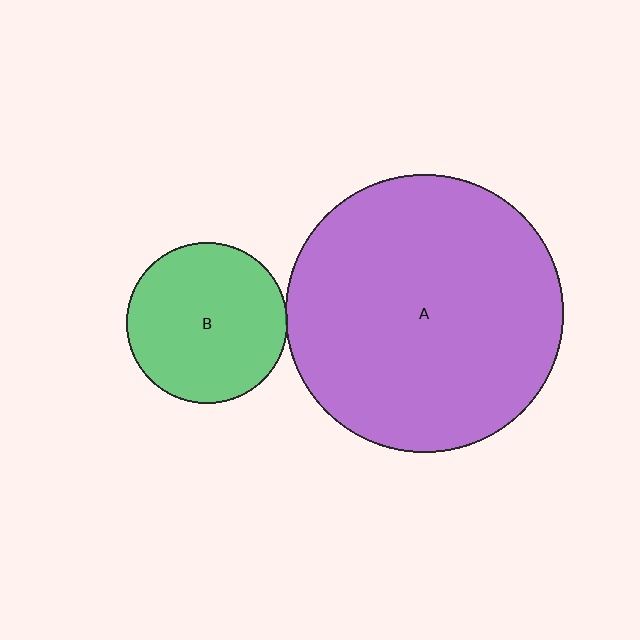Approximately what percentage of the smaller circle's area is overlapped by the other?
Approximately 5%.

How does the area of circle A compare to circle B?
Approximately 3.0 times.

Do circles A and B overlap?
Yes.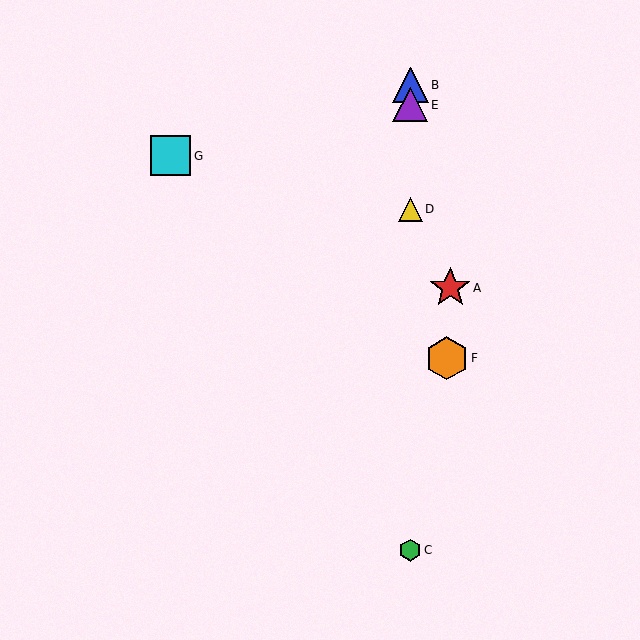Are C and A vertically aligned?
No, C is at x≈410 and A is at x≈450.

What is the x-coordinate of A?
Object A is at x≈450.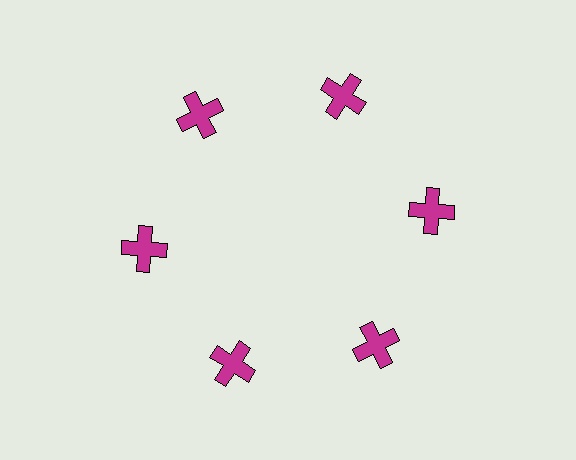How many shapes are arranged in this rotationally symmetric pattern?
There are 6 shapes, arranged in 6 groups of 1.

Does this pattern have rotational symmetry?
Yes, this pattern has 6-fold rotational symmetry. It looks the same after rotating 60 degrees around the center.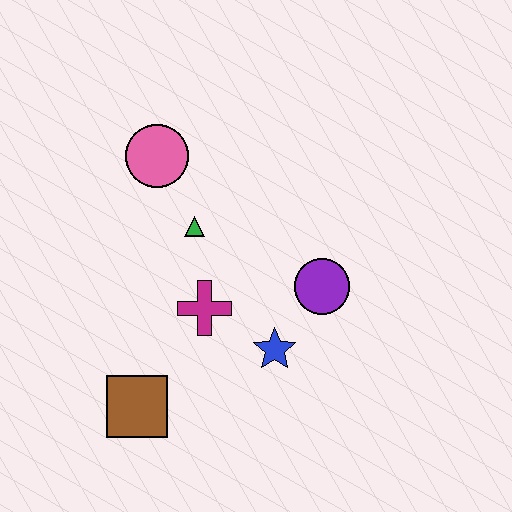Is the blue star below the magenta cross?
Yes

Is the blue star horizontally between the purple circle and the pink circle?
Yes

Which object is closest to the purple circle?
The blue star is closest to the purple circle.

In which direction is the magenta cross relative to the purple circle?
The magenta cross is to the left of the purple circle.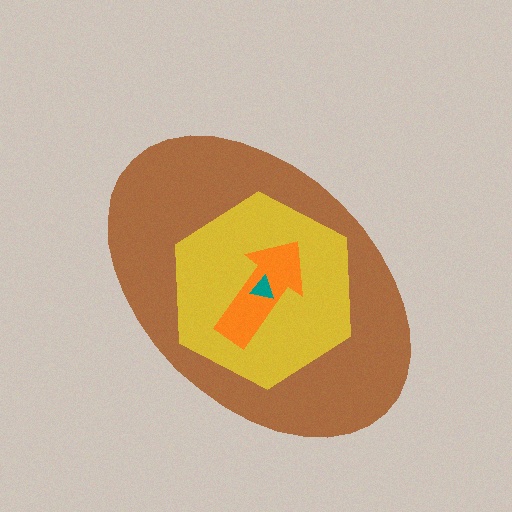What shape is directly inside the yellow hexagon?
The orange arrow.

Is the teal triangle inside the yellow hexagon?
Yes.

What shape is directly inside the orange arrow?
The teal triangle.